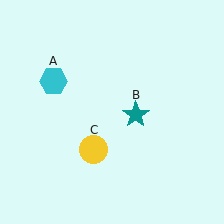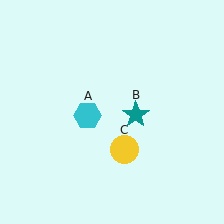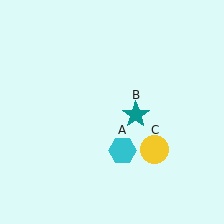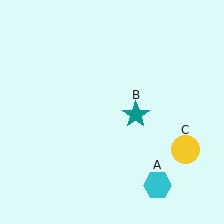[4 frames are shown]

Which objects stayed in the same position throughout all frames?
Teal star (object B) remained stationary.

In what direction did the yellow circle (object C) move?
The yellow circle (object C) moved right.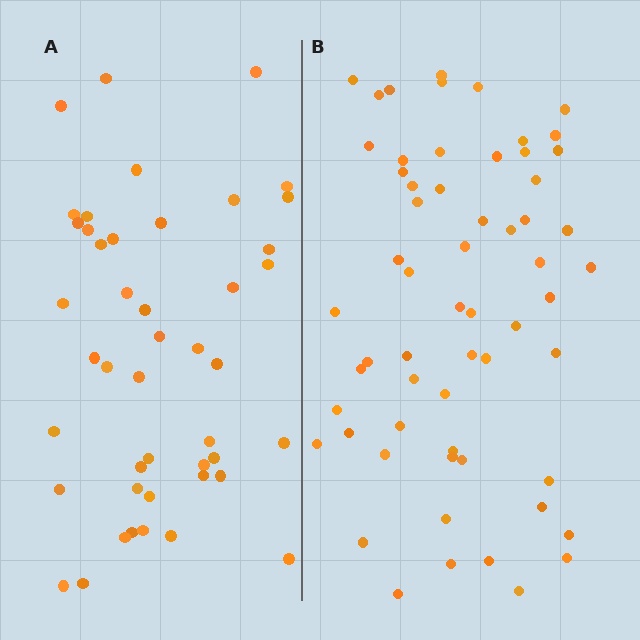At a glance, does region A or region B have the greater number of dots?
Region B (the right region) has more dots.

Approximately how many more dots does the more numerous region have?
Region B has approximately 15 more dots than region A.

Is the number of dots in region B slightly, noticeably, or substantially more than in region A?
Region B has noticeably more, but not dramatically so. The ratio is roughly 1.3 to 1.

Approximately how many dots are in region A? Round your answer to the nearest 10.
About 40 dots. (The exact count is 45, which rounds to 40.)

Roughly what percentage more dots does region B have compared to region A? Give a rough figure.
About 35% more.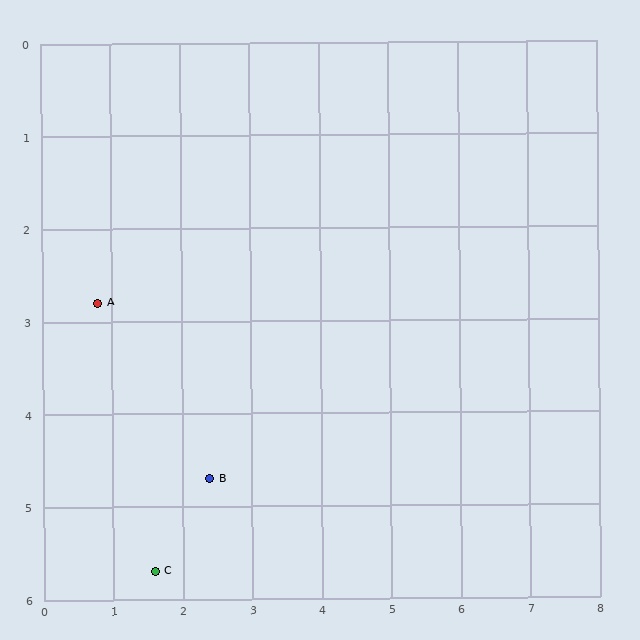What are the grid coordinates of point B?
Point B is at approximately (2.4, 4.7).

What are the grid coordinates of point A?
Point A is at approximately (0.8, 2.8).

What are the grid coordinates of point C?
Point C is at approximately (1.6, 5.7).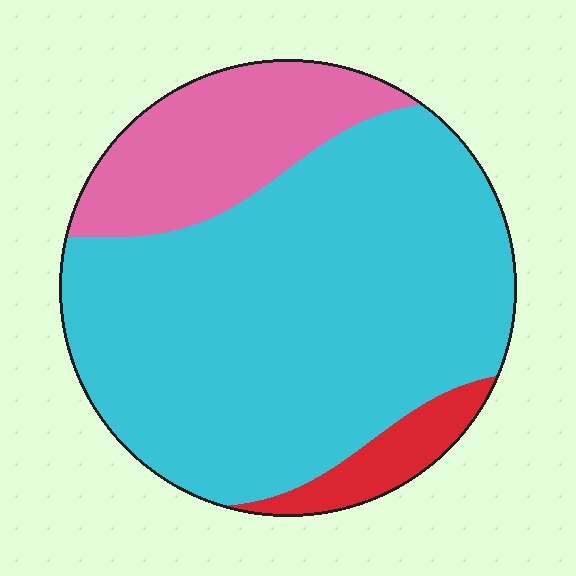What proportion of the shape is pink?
Pink takes up about one fifth (1/5) of the shape.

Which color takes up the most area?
Cyan, at roughly 75%.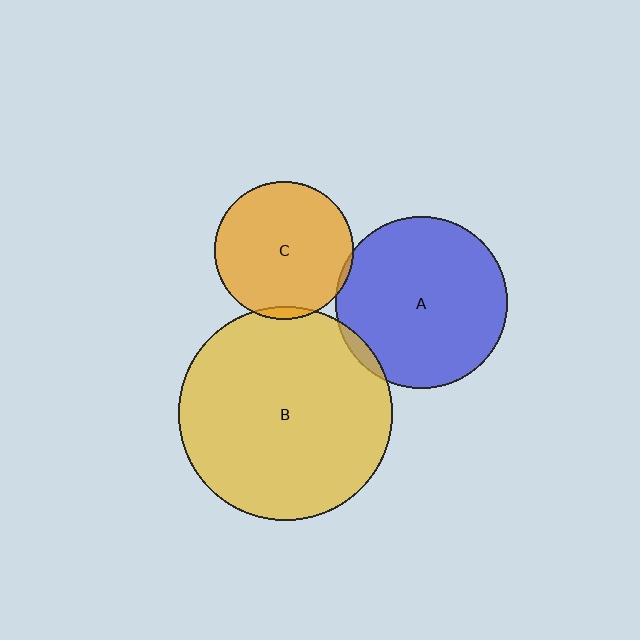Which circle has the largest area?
Circle B (yellow).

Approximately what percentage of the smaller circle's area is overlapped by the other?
Approximately 5%.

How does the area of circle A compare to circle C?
Approximately 1.5 times.